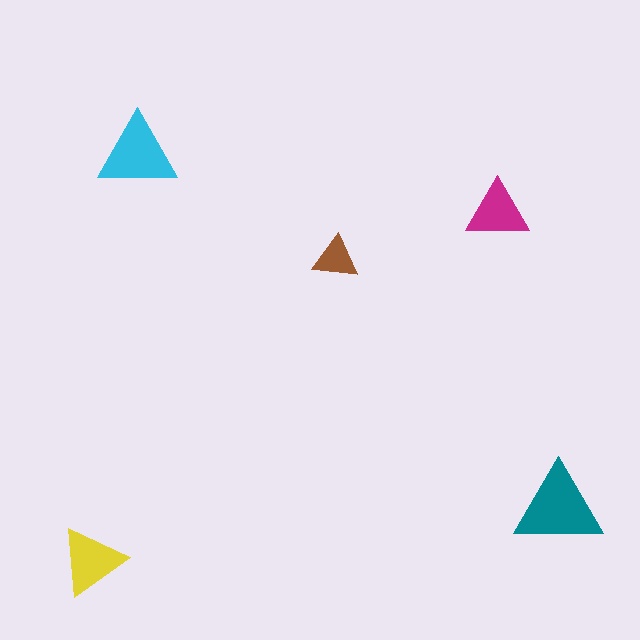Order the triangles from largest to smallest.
the teal one, the cyan one, the yellow one, the magenta one, the brown one.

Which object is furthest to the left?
The yellow triangle is leftmost.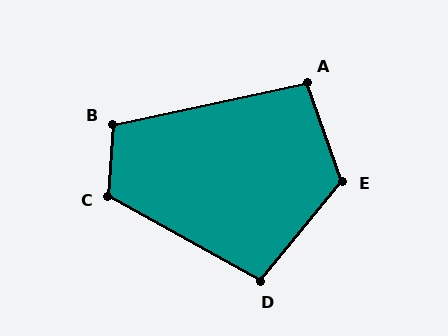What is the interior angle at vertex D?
Approximately 100 degrees (obtuse).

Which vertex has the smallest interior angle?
A, at approximately 97 degrees.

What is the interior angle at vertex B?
Approximately 106 degrees (obtuse).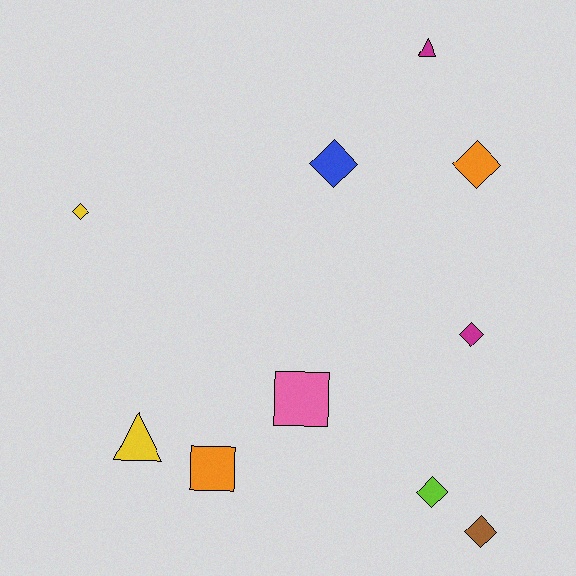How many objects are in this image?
There are 10 objects.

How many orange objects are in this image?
There are 2 orange objects.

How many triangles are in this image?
There are 2 triangles.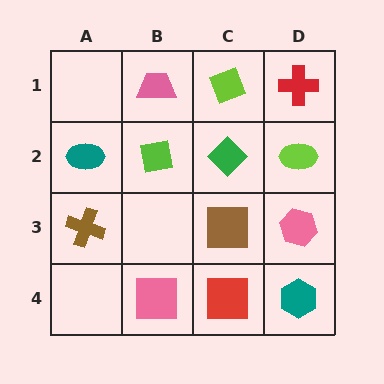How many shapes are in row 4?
3 shapes.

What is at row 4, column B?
A pink square.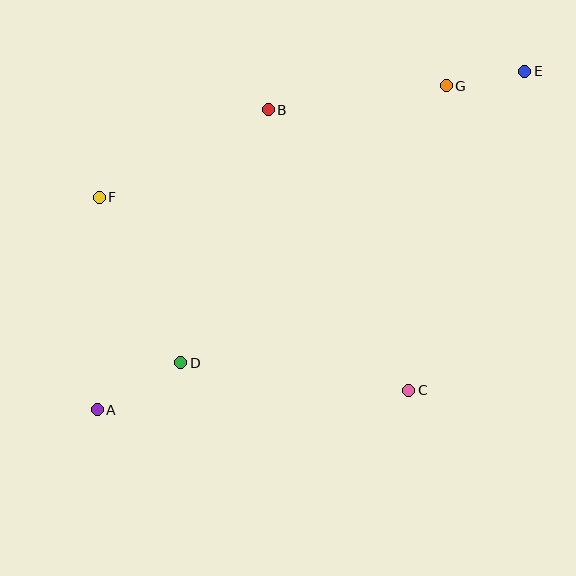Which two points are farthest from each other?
Points A and E are farthest from each other.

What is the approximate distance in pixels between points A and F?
The distance between A and F is approximately 212 pixels.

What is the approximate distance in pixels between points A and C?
The distance between A and C is approximately 312 pixels.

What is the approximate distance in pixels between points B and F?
The distance between B and F is approximately 191 pixels.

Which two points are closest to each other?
Points E and G are closest to each other.